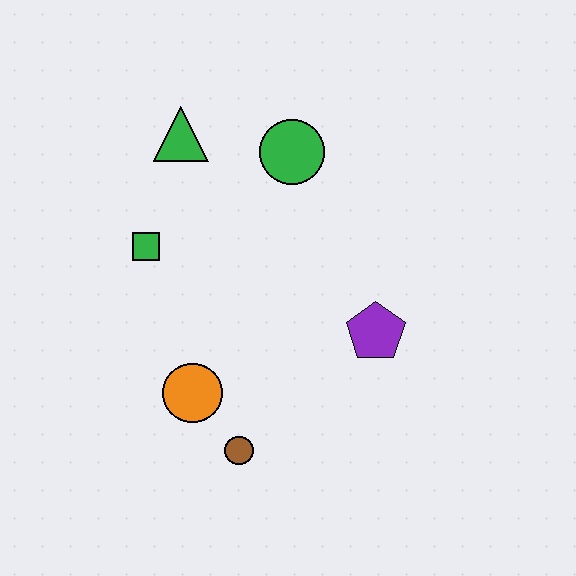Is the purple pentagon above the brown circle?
Yes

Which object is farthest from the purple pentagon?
The green triangle is farthest from the purple pentagon.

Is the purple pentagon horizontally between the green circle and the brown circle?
No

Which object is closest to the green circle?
The green triangle is closest to the green circle.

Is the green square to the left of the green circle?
Yes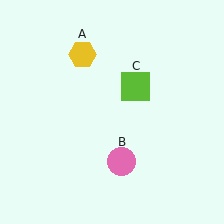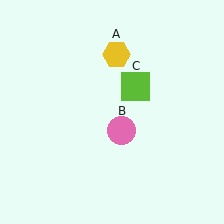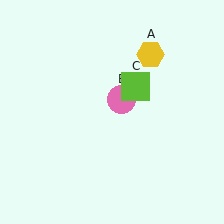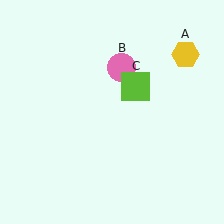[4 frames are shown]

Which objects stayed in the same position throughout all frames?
Lime square (object C) remained stationary.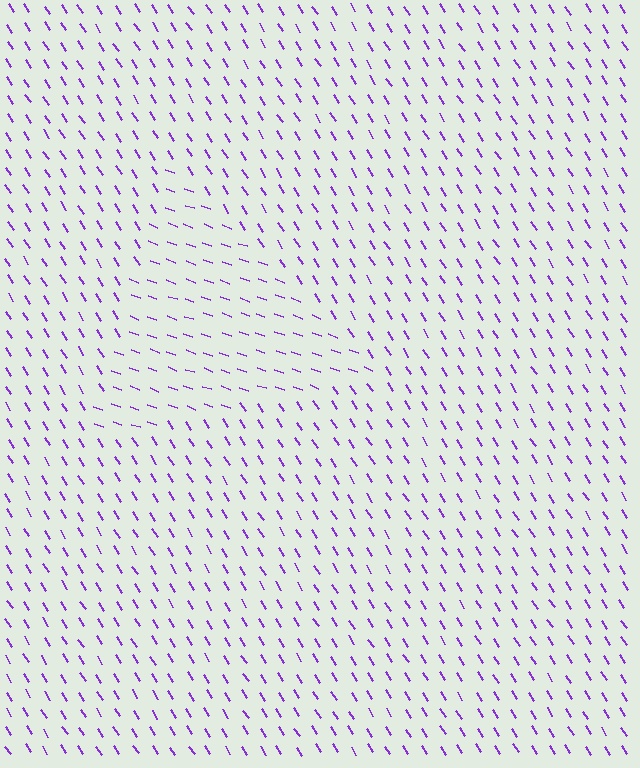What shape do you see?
I see a triangle.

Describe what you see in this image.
The image is filled with small purple line segments. A triangle region in the image has lines oriented differently from the surrounding lines, creating a visible texture boundary.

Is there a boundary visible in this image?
Yes, there is a texture boundary formed by a change in line orientation.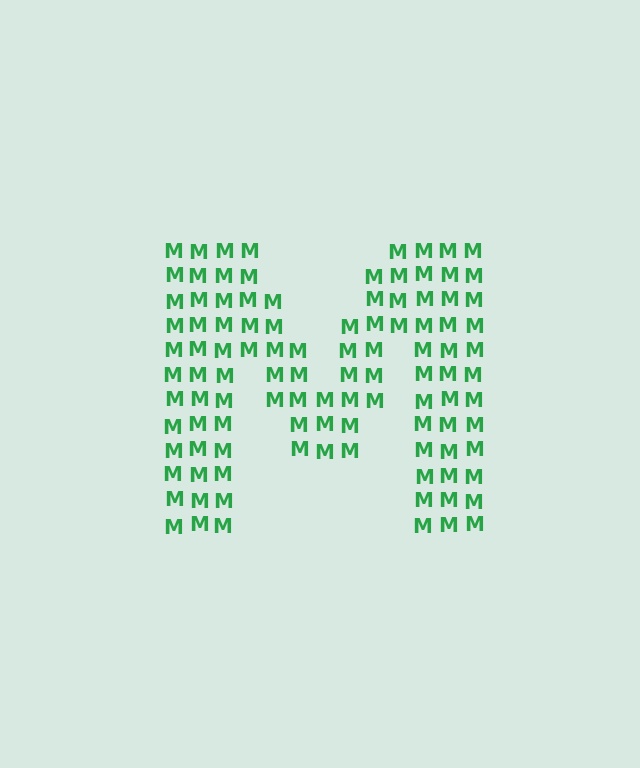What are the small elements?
The small elements are letter M's.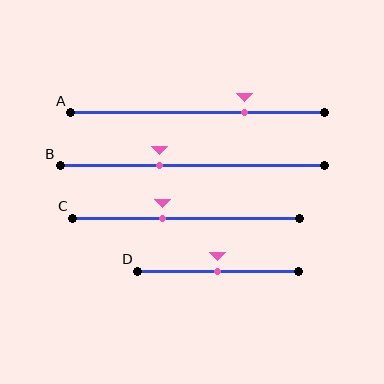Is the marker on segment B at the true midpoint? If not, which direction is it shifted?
No, the marker on segment B is shifted to the left by about 12% of the segment length.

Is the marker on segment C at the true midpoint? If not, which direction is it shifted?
No, the marker on segment C is shifted to the left by about 11% of the segment length.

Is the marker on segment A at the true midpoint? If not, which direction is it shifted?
No, the marker on segment A is shifted to the right by about 19% of the segment length.